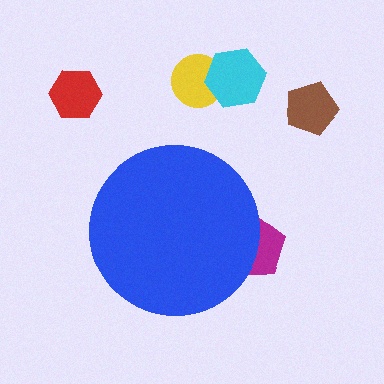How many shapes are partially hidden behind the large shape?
1 shape is partially hidden.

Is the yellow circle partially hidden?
No, the yellow circle is fully visible.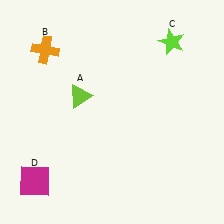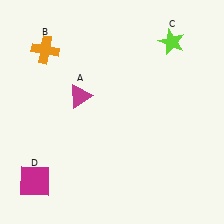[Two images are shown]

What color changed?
The triangle (A) changed from lime in Image 1 to magenta in Image 2.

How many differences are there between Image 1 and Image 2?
There is 1 difference between the two images.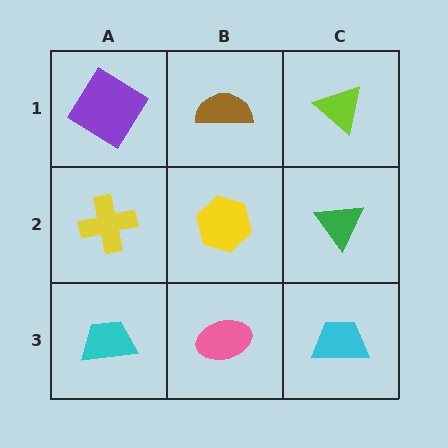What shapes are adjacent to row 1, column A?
A yellow cross (row 2, column A), a brown semicircle (row 1, column B).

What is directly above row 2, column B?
A brown semicircle.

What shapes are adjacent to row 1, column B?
A yellow hexagon (row 2, column B), a purple diamond (row 1, column A), a lime triangle (row 1, column C).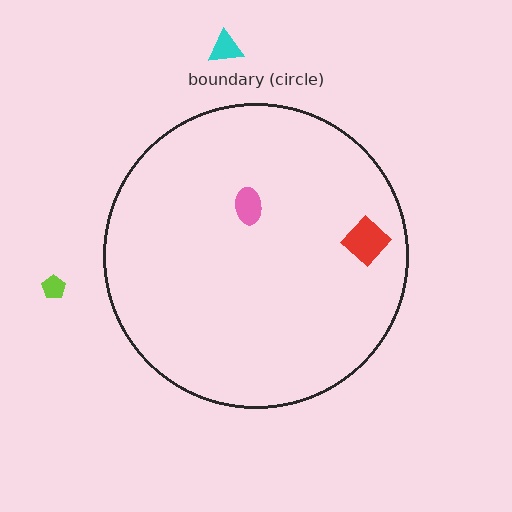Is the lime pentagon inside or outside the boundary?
Outside.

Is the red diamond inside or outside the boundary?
Inside.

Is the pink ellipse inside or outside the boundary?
Inside.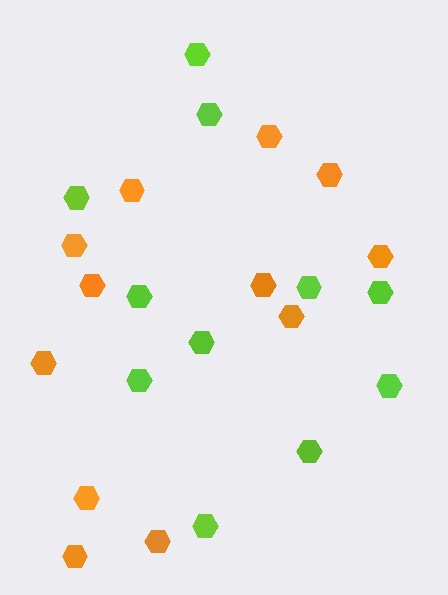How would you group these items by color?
There are 2 groups: one group of lime hexagons (11) and one group of orange hexagons (12).